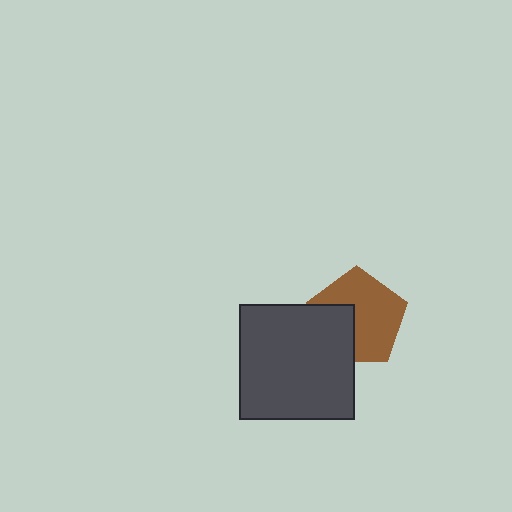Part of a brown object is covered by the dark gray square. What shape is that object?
It is a pentagon.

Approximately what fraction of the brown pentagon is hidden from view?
Roughly 34% of the brown pentagon is hidden behind the dark gray square.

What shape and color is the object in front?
The object in front is a dark gray square.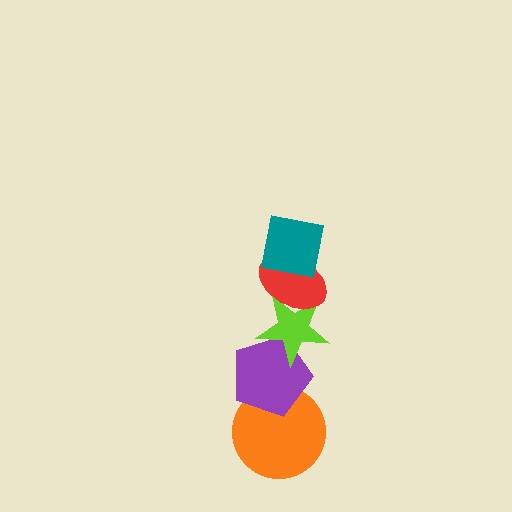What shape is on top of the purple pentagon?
The lime star is on top of the purple pentagon.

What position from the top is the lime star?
The lime star is 3rd from the top.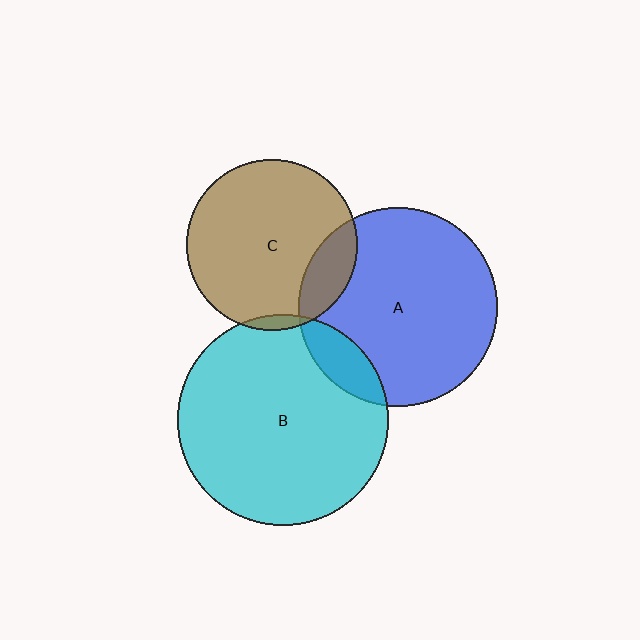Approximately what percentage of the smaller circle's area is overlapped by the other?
Approximately 10%.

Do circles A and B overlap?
Yes.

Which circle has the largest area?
Circle B (cyan).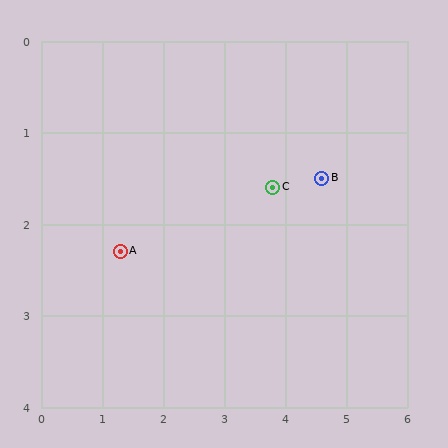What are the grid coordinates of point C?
Point C is at approximately (3.8, 1.6).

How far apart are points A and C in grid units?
Points A and C are about 2.6 grid units apart.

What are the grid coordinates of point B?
Point B is at approximately (4.6, 1.5).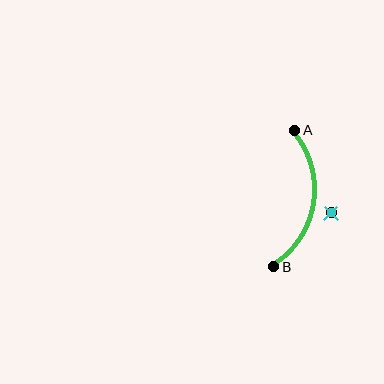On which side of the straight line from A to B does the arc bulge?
The arc bulges to the right of the straight line connecting A and B.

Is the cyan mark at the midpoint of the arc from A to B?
No — the cyan mark does not lie on the arc at all. It sits slightly outside the curve.